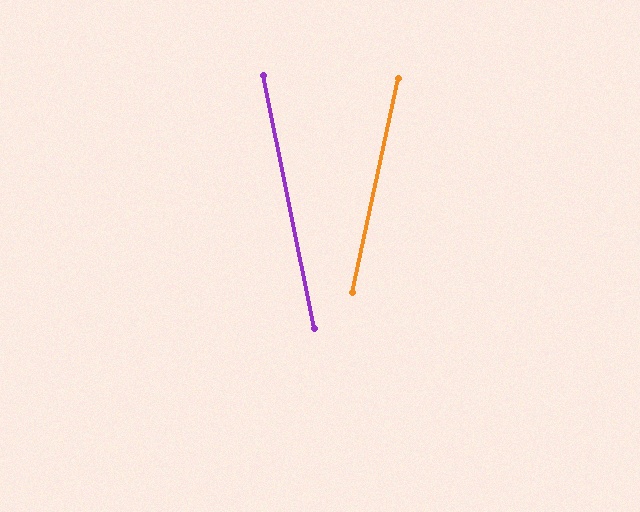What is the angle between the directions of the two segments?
Approximately 24 degrees.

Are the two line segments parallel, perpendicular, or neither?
Neither parallel nor perpendicular — they differ by about 24°.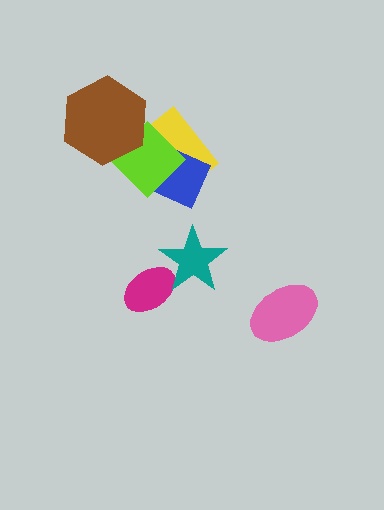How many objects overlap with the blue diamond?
2 objects overlap with the blue diamond.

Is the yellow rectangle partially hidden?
Yes, it is partially covered by another shape.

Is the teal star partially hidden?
No, no other shape covers it.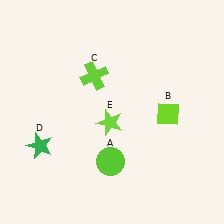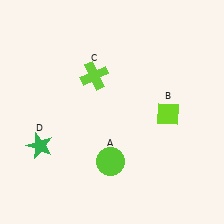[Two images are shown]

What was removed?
The lime star (E) was removed in Image 2.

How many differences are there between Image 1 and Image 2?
There is 1 difference between the two images.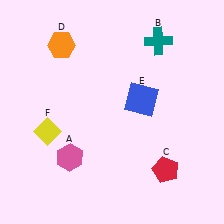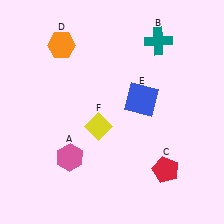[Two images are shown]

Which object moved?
The yellow diamond (F) moved right.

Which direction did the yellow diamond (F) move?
The yellow diamond (F) moved right.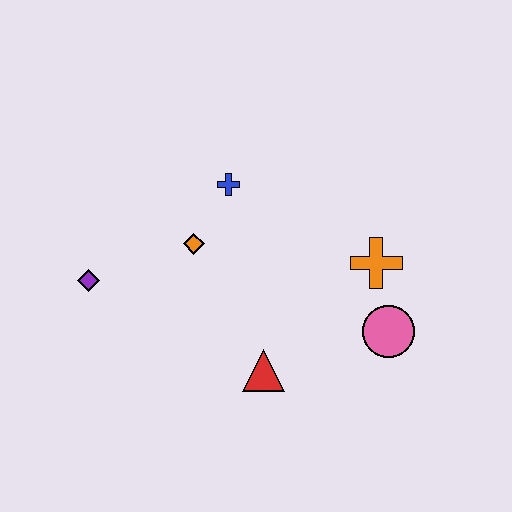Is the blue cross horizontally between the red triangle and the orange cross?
No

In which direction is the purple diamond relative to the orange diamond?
The purple diamond is to the left of the orange diamond.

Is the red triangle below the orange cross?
Yes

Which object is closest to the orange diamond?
The blue cross is closest to the orange diamond.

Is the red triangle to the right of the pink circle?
No